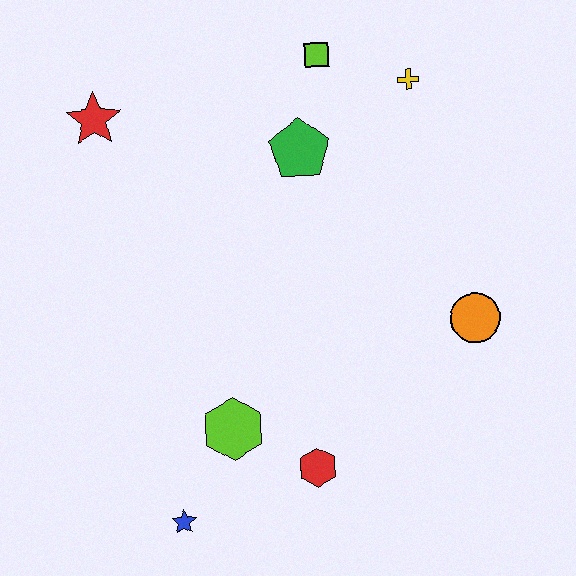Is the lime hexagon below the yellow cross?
Yes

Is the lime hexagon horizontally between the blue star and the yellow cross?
Yes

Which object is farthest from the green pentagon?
The blue star is farthest from the green pentagon.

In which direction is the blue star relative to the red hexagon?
The blue star is to the left of the red hexagon.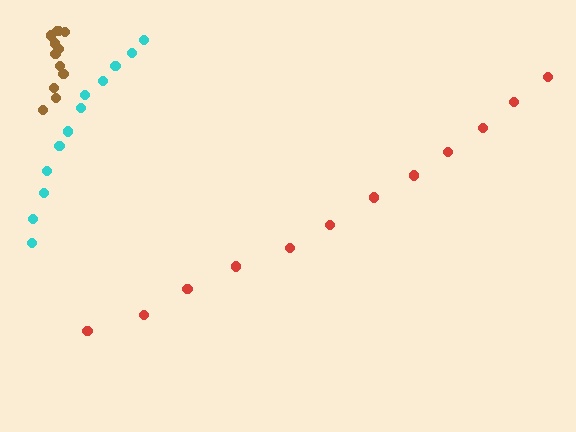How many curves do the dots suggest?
There are 3 distinct paths.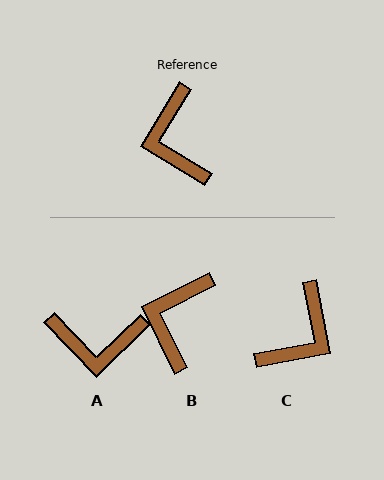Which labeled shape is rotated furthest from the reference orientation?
C, about 132 degrees away.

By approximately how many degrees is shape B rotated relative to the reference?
Approximately 32 degrees clockwise.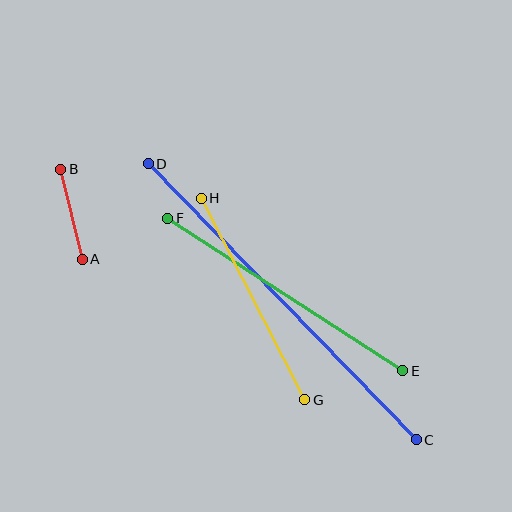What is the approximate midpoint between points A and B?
The midpoint is at approximately (71, 214) pixels.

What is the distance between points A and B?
The distance is approximately 93 pixels.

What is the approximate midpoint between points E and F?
The midpoint is at approximately (285, 294) pixels.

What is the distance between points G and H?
The distance is approximately 226 pixels.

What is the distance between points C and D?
The distance is approximately 385 pixels.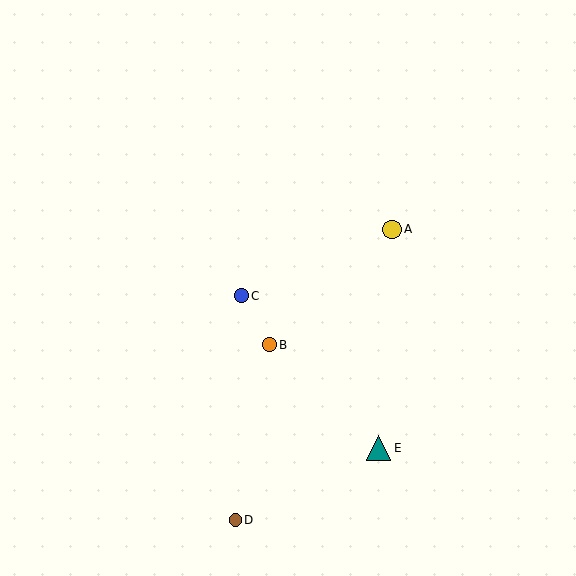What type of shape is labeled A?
Shape A is a yellow circle.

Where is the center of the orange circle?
The center of the orange circle is at (269, 345).